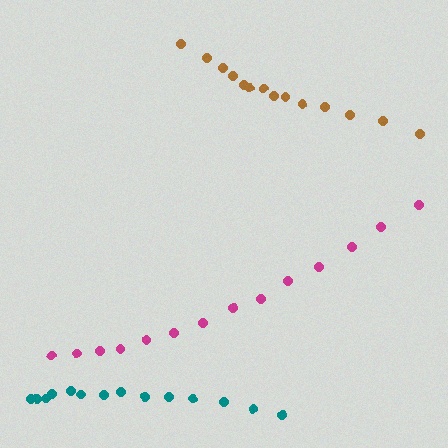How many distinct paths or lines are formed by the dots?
There are 3 distinct paths.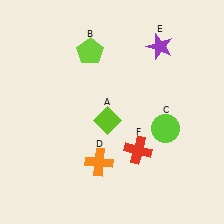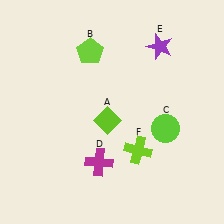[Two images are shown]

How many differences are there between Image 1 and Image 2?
There are 2 differences between the two images.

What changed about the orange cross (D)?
In Image 1, D is orange. In Image 2, it changed to magenta.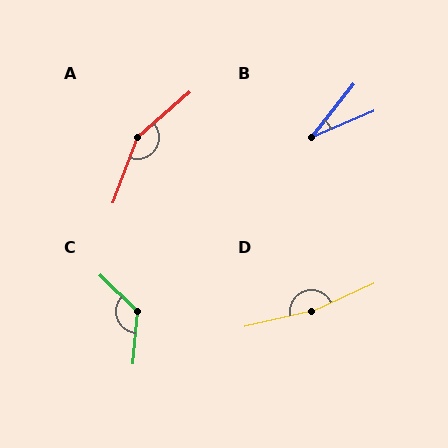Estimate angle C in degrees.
Approximately 129 degrees.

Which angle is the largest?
D, at approximately 168 degrees.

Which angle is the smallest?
B, at approximately 28 degrees.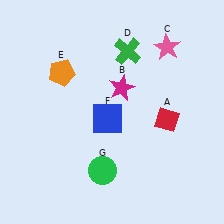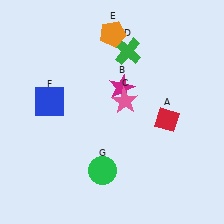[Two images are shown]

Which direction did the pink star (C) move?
The pink star (C) moved down.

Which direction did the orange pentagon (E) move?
The orange pentagon (E) moved right.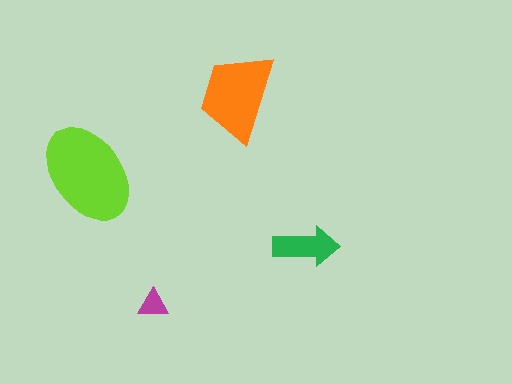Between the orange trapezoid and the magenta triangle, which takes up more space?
The orange trapezoid.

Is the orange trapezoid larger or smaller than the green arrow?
Larger.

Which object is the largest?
The lime ellipse.